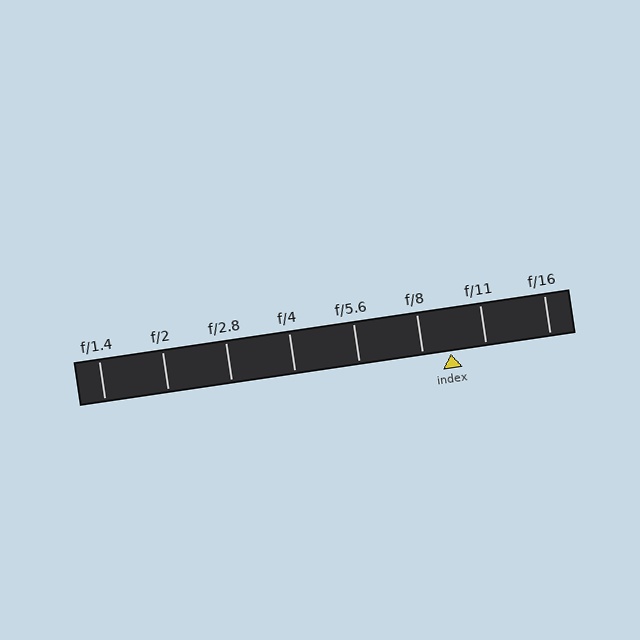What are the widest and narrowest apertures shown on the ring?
The widest aperture shown is f/1.4 and the narrowest is f/16.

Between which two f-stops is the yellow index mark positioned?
The index mark is between f/8 and f/11.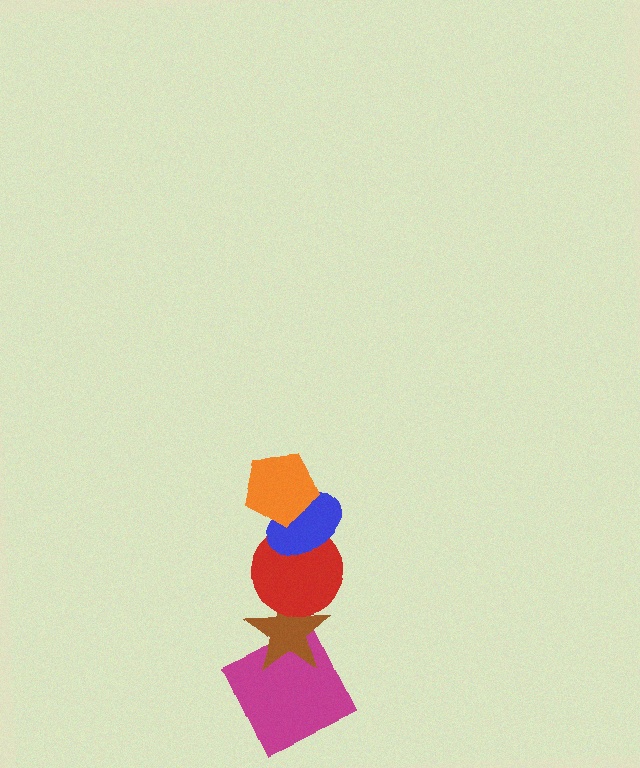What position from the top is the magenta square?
The magenta square is 5th from the top.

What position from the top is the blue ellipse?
The blue ellipse is 2nd from the top.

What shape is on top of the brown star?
The red circle is on top of the brown star.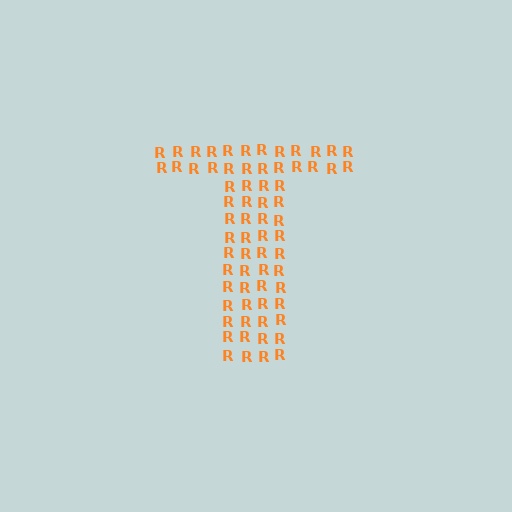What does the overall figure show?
The overall figure shows the letter T.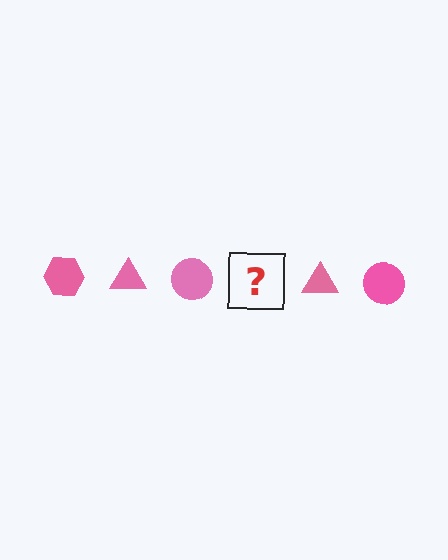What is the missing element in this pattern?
The missing element is a pink hexagon.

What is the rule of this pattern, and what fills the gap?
The rule is that the pattern cycles through hexagon, triangle, circle shapes in pink. The gap should be filled with a pink hexagon.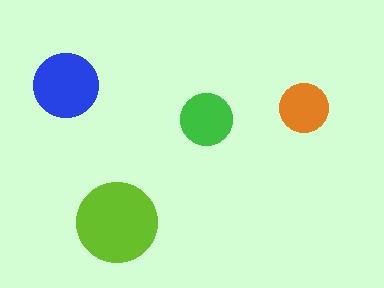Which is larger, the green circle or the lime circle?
The lime one.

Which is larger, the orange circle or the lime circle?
The lime one.